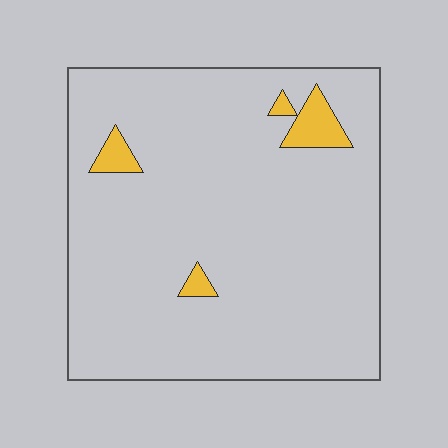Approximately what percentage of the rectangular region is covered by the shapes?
Approximately 5%.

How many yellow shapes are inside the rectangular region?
4.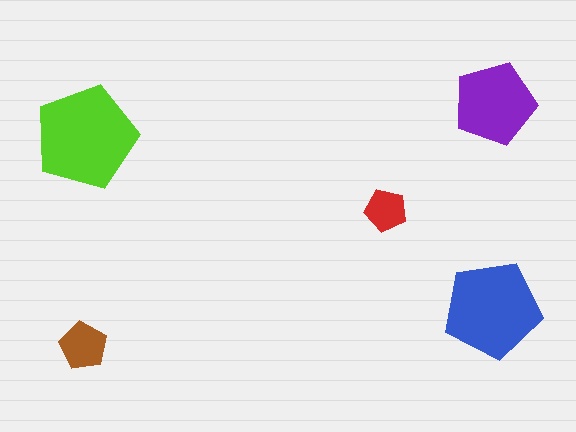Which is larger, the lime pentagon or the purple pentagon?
The lime one.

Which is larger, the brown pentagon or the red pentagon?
The brown one.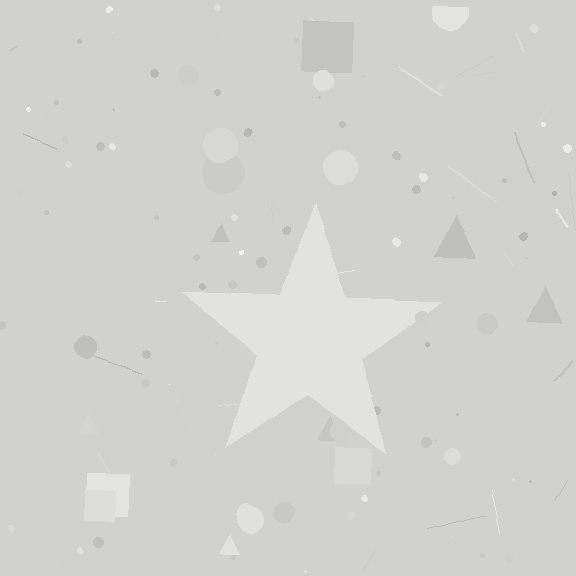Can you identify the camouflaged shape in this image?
The camouflaged shape is a star.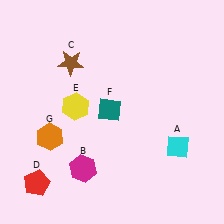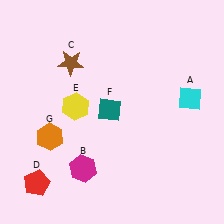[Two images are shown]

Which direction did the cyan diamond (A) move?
The cyan diamond (A) moved up.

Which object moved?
The cyan diamond (A) moved up.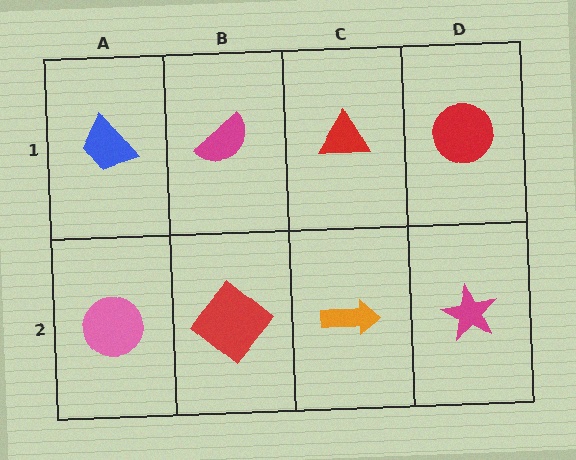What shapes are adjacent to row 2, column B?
A magenta semicircle (row 1, column B), a pink circle (row 2, column A), an orange arrow (row 2, column C).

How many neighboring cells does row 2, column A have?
2.